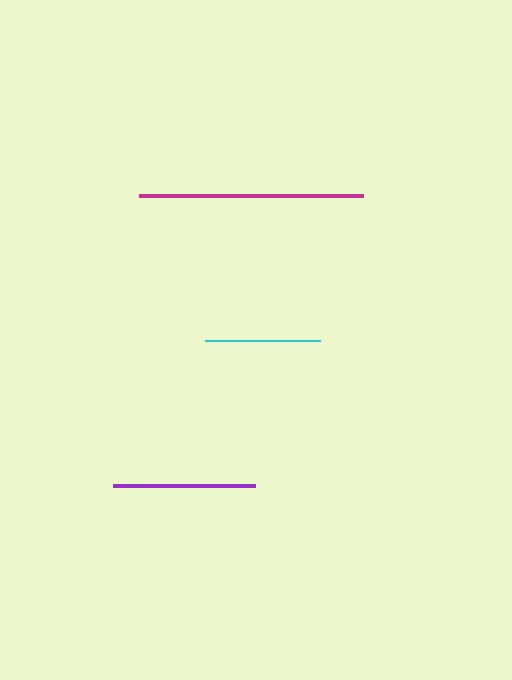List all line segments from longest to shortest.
From longest to shortest: magenta, purple, cyan.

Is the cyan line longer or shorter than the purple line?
The purple line is longer than the cyan line.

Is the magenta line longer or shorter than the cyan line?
The magenta line is longer than the cyan line.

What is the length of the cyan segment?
The cyan segment is approximately 116 pixels long.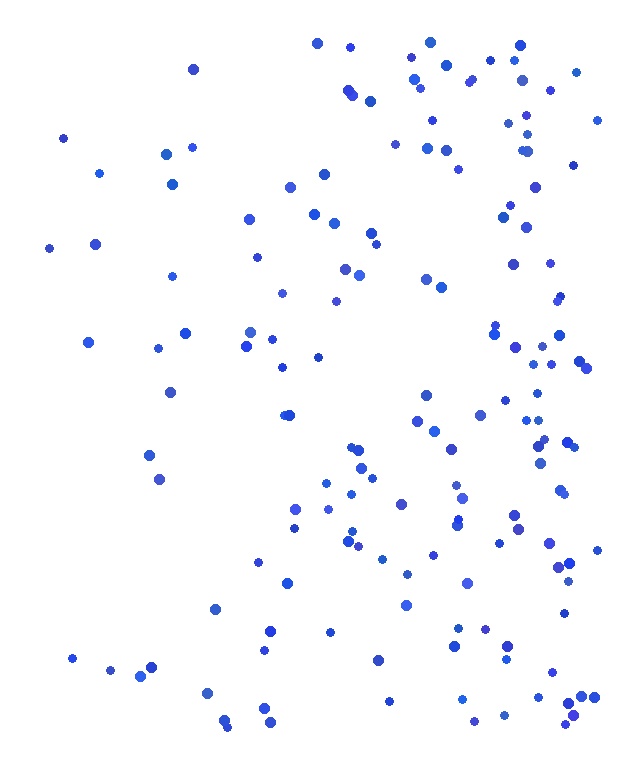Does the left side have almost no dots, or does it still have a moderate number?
Still a moderate number, just noticeably fewer than the right.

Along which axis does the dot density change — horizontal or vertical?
Horizontal.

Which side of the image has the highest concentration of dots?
The right.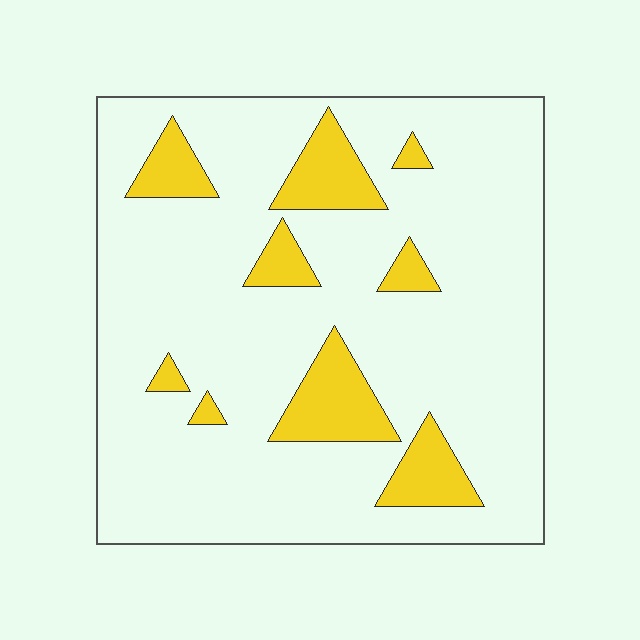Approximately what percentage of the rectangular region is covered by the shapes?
Approximately 15%.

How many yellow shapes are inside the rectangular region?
9.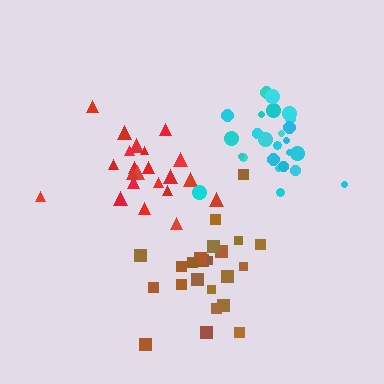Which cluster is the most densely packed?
Cyan.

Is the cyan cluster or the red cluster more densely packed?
Cyan.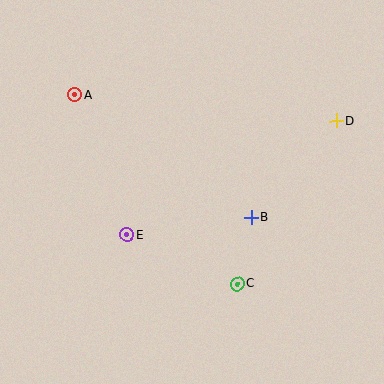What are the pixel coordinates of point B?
Point B is at (252, 218).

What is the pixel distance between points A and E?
The distance between A and E is 149 pixels.